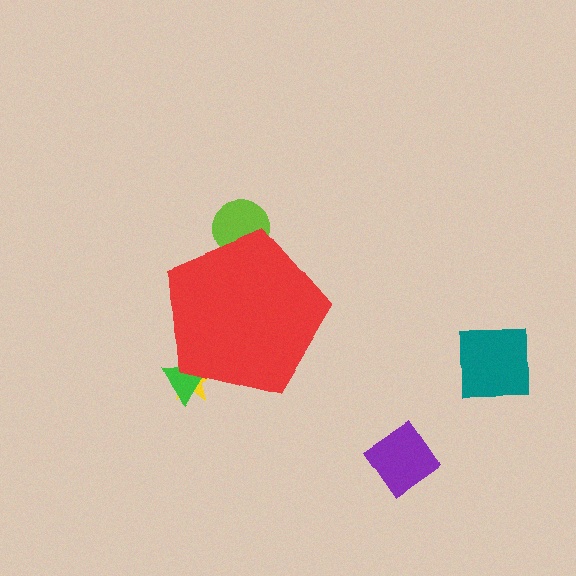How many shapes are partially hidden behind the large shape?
3 shapes are partially hidden.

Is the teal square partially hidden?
No, the teal square is fully visible.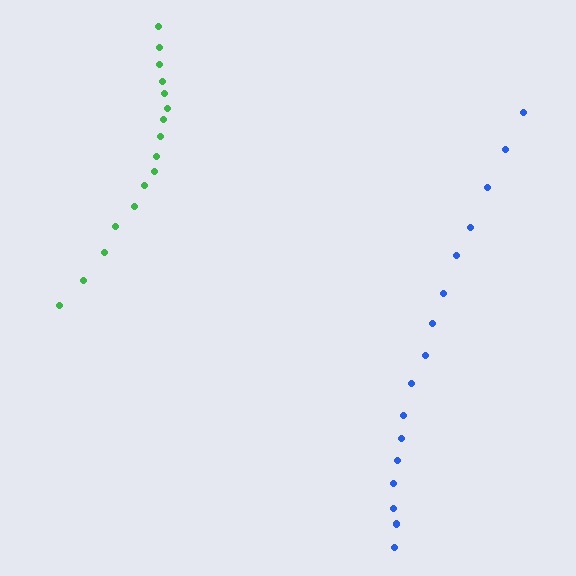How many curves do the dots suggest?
There are 2 distinct paths.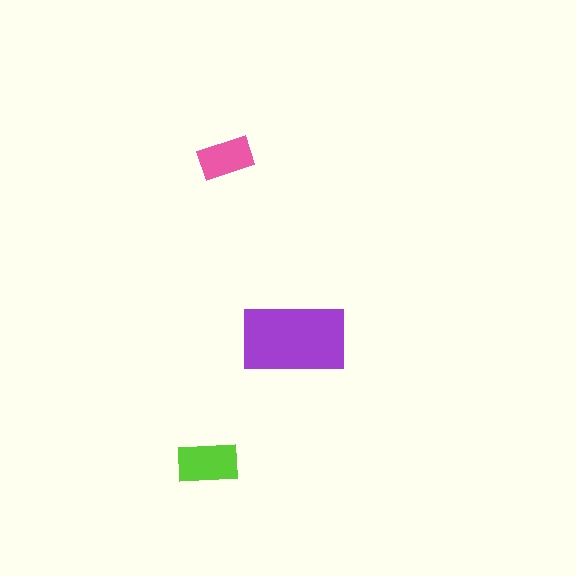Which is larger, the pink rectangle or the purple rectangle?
The purple one.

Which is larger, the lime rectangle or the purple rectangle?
The purple one.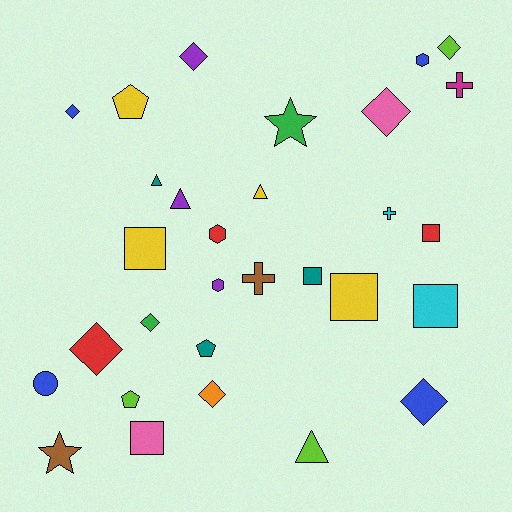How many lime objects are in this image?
There are 3 lime objects.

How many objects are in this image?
There are 30 objects.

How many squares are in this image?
There are 6 squares.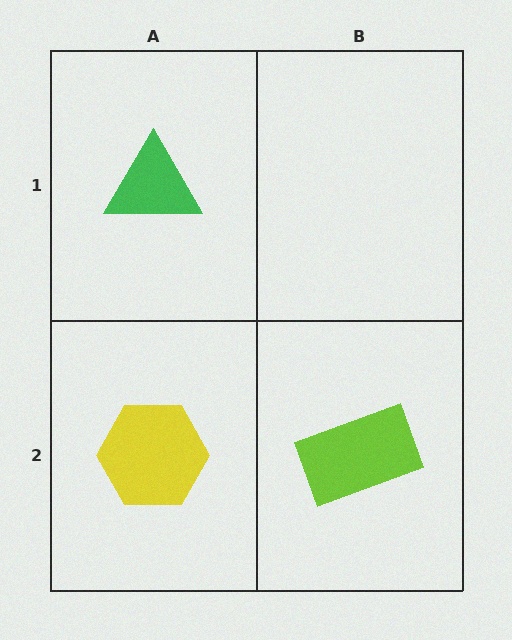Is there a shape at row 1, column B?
No, that cell is empty.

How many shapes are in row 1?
1 shape.